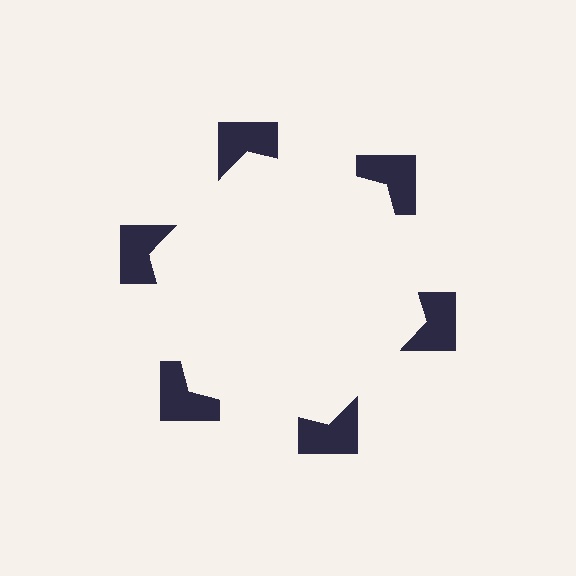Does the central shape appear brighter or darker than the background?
It typically appears slightly brighter than the background, even though no actual brightness change is drawn.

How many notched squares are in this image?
There are 6 — one at each vertex of the illusory hexagon.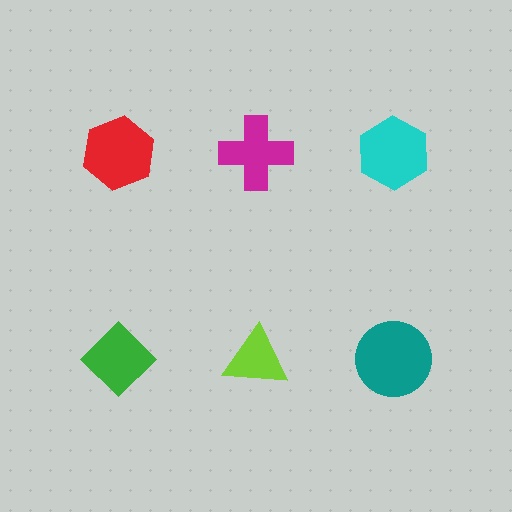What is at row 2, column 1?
A green diamond.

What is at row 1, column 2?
A magenta cross.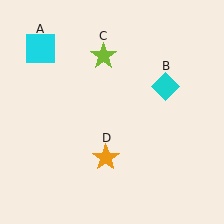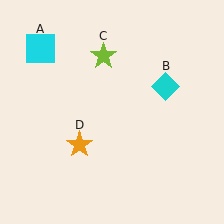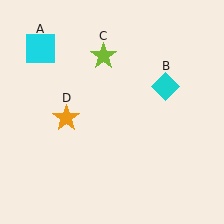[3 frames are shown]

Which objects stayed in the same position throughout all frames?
Cyan square (object A) and cyan diamond (object B) and lime star (object C) remained stationary.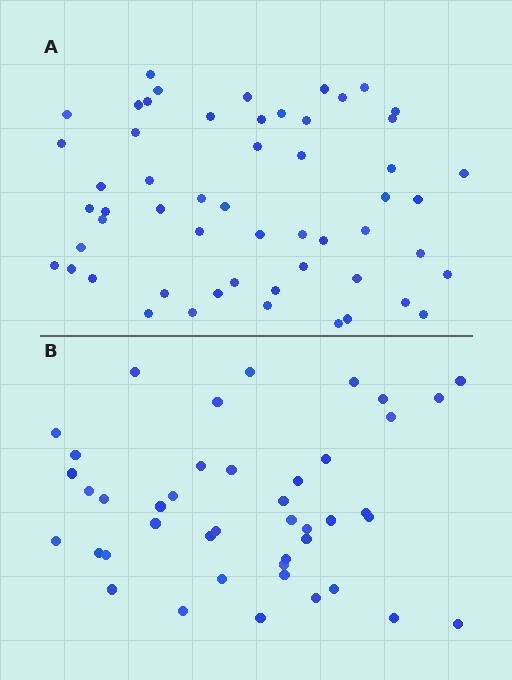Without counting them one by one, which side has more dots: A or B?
Region A (the top region) has more dots.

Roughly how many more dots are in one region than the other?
Region A has roughly 12 or so more dots than region B.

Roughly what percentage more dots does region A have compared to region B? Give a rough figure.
About 30% more.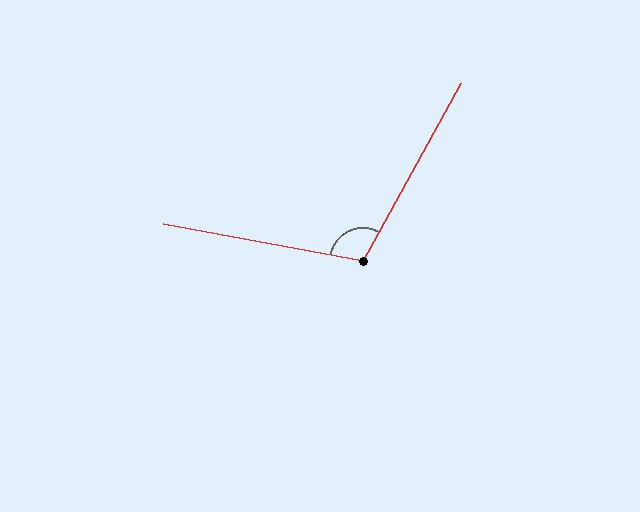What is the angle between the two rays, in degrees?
Approximately 109 degrees.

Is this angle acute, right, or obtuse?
It is obtuse.